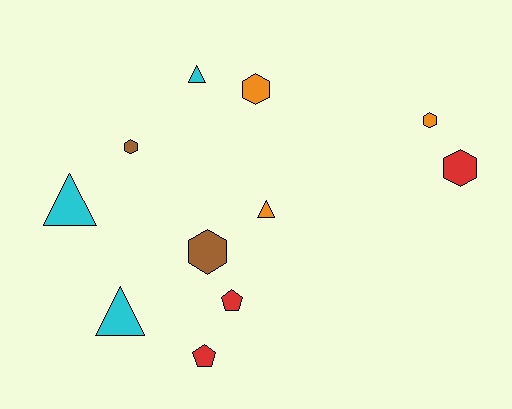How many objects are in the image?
There are 11 objects.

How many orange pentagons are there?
There are no orange pentagons.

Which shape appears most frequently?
Hexagon, with 5 objects.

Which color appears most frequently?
Orange, with 3 objects.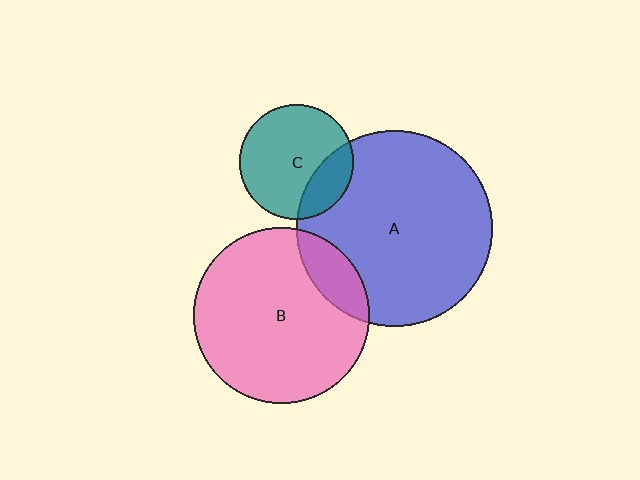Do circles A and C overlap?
Yes.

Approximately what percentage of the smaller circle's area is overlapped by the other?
Approximately 25%.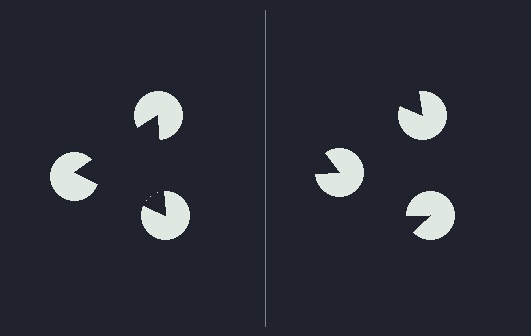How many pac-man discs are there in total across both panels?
6 — 3 on each side.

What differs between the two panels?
The pac-man discs are positioned identically on both sides; only the wedge orientations differ. On the left they align to a triangle; on the right they are misaligned.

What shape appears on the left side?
An illusory triangle.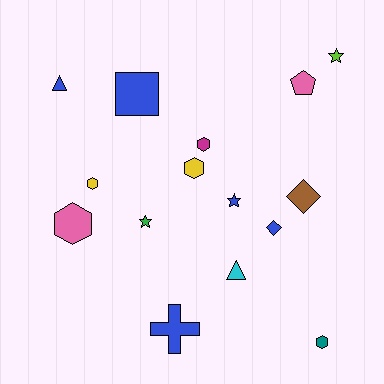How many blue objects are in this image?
There are 5 blue objects.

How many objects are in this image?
There are 15 objects.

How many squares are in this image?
There is 1 square.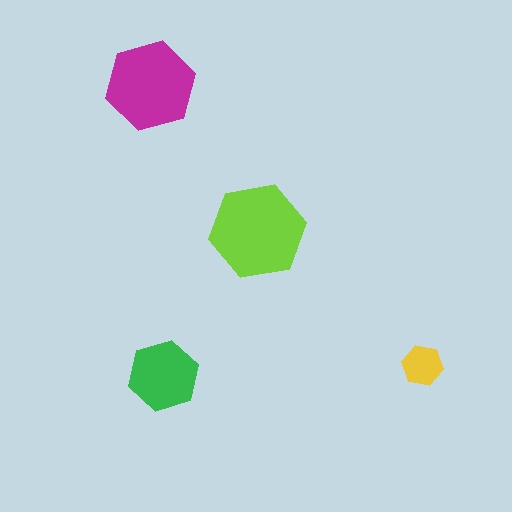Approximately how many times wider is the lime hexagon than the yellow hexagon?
About 2.5 times wider.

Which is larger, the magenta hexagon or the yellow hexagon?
The magenta one.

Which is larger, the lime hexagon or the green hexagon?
The lime one.